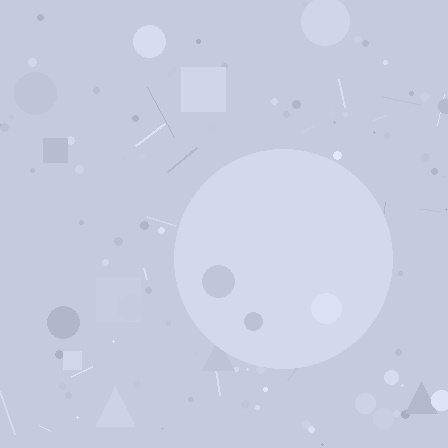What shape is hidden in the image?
A circle is hidden in the image.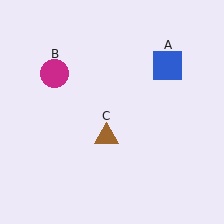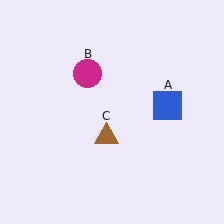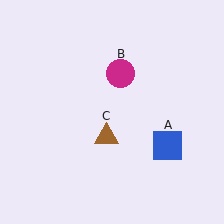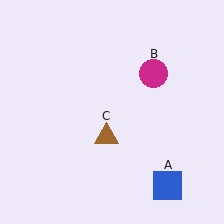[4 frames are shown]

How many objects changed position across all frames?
2 objects changed position: blue square (object A), magenta circle (object B).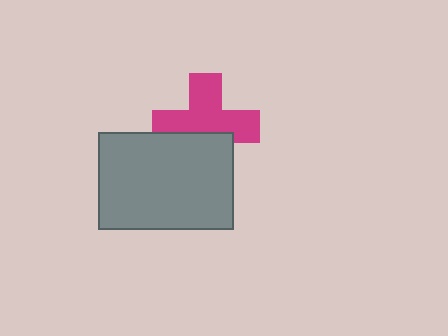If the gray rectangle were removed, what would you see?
You would see the complete magenta cross.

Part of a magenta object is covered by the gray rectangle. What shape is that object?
It is a cross.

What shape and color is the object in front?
The object in front is a gray rectangle.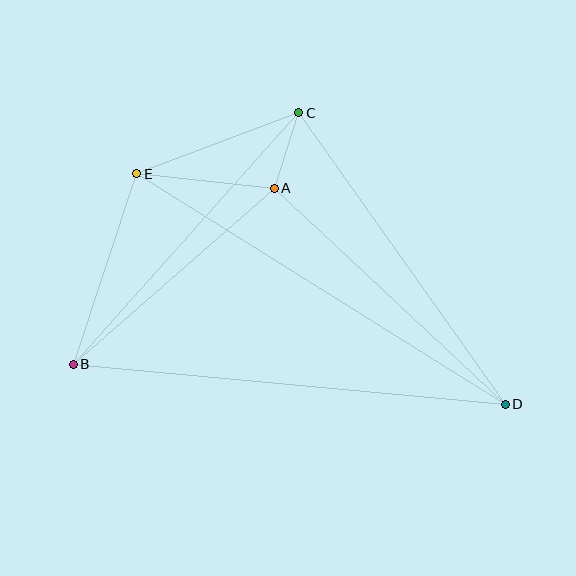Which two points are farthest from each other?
Points D and E are farthest from each other.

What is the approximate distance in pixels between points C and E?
The distance between C and E is approximately 173 pixels.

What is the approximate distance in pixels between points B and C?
The distance between B and C is approximately 338 pixels.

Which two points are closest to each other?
Points A and C are closest to each other.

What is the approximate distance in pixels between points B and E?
The distance between B and E is approximately 201 pixels.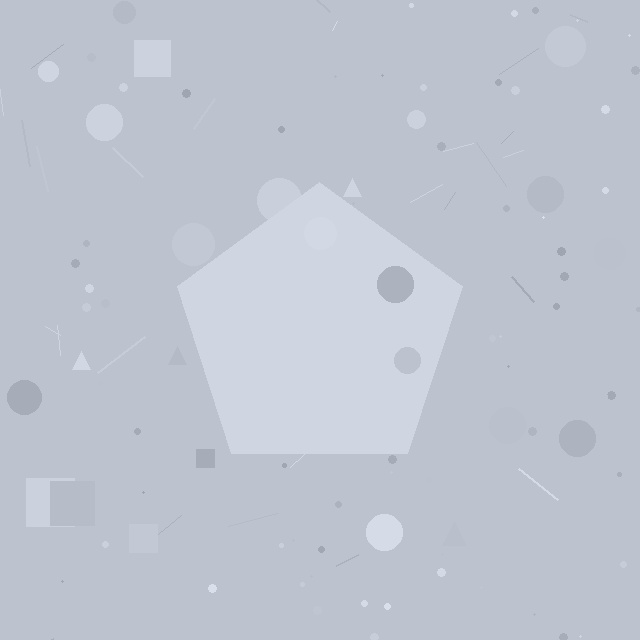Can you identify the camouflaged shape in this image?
The camouflaged shape is a pentagon.